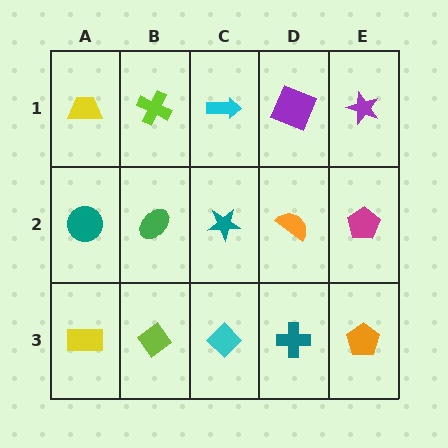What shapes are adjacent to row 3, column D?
An orange semicircle (row 2, column D), a cyan diamond (row 3, column C), an orange pentagon (row 3, column E).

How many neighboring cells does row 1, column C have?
3.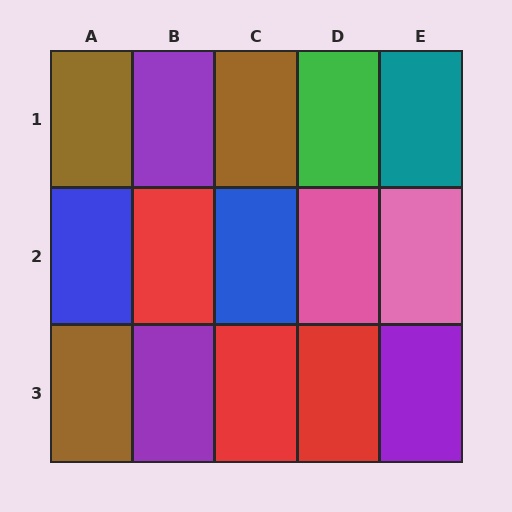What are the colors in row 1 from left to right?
Brown, purple, brown, green, teal.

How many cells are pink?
2 cells are pink.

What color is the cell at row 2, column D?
Pink.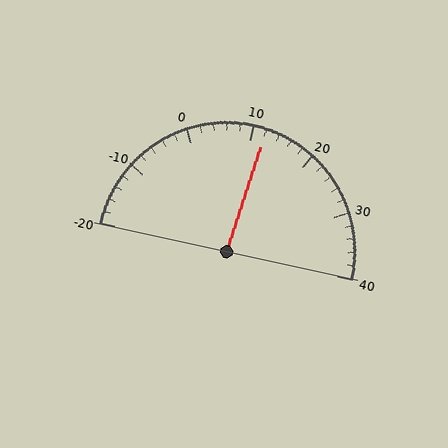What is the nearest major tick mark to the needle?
The nearest major tick mark is 10.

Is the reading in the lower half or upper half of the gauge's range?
The reading is in the upper half of the range (-20 to 40).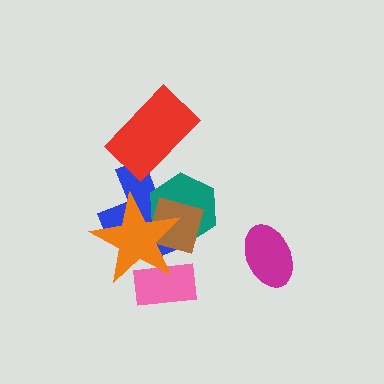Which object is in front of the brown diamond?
The orange star is in front of the brown diamond.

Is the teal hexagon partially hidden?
Yes, it is partially covered by another shape.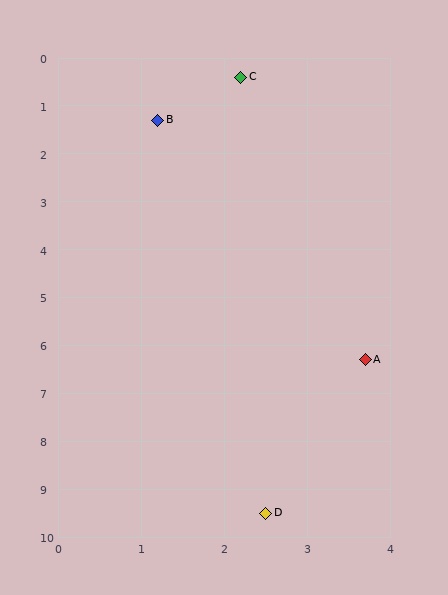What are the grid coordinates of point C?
Point C is at approximately (2.2, 0.4).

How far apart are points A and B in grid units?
Points A and B are about 5.6 grid units apart.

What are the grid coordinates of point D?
Point D is at approximately (2.5, 9.5).